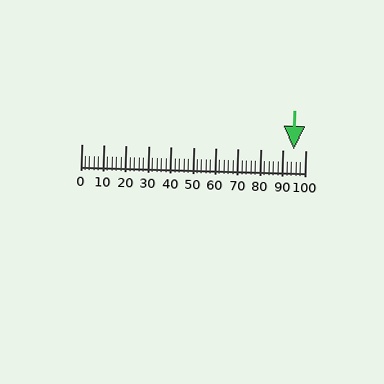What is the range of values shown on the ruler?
The ruler shows values from 0 to 100.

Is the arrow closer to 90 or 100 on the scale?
The arrow is closer to 90.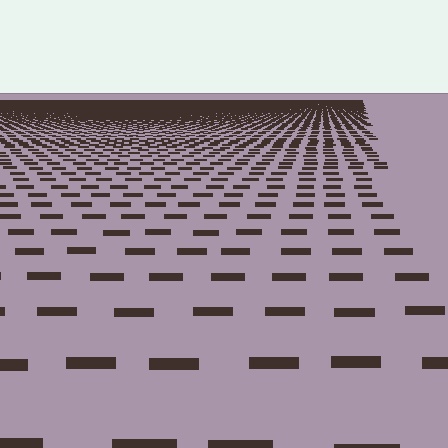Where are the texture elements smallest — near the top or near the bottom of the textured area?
Near the top.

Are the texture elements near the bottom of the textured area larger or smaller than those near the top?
Larger. Near the bottom, elements are closer to the viewer and appear at a bigger on-screen size.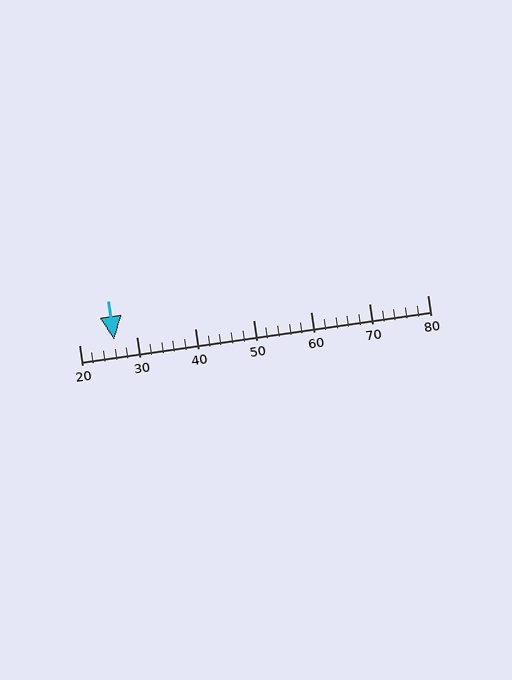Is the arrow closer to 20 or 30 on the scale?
The arrow is closer to 30.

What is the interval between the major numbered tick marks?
The major tick marks are spaced 10 units apart.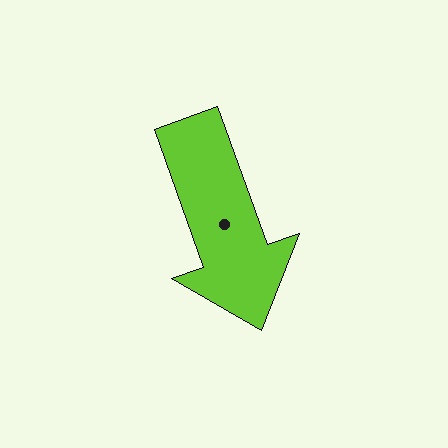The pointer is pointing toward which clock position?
Roughly 5 o'clock.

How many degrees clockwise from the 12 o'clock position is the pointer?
Approximately 160 degrees.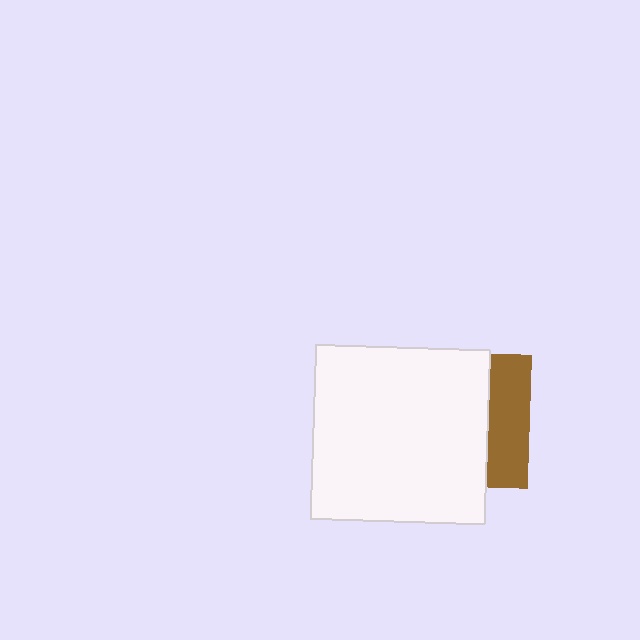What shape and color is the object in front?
The object in front is a white square.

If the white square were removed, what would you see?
You would see the complete brown square.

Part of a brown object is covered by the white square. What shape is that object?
It is a square.